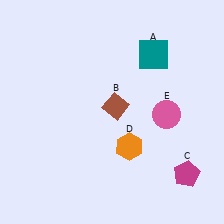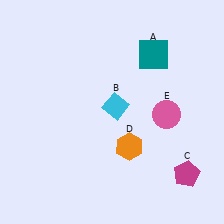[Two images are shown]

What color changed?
The diamond (B) changed from brown in Image 1 to cyan in Image 2.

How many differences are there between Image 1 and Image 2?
There is 1 difference between the two images.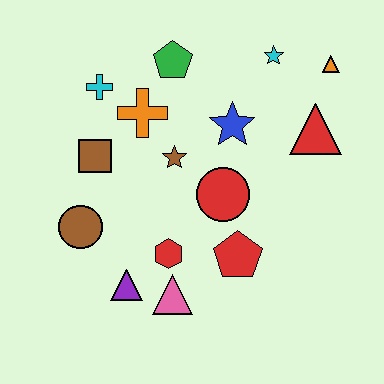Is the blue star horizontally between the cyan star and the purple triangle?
Yes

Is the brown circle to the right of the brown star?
No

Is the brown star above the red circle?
Yes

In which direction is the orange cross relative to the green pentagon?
The orange cross is below the green pentagon.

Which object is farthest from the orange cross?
The orange triangle is farthest from the orange cross.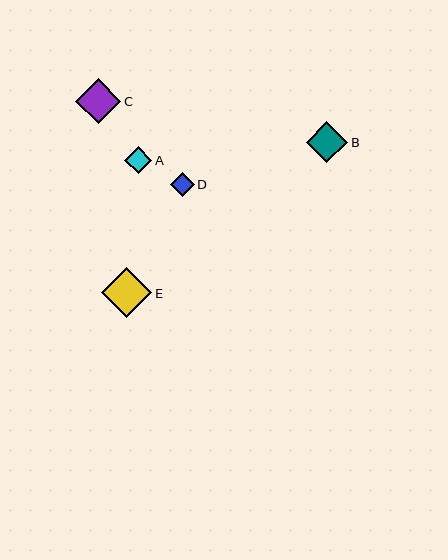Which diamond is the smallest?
Diamond D is the smallest with a size of approximately 24 pixels.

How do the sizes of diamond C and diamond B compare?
Diamond C and diamond B are approximately the same size.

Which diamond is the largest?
Diamond E is the largest with a size of approximately 50 pixels.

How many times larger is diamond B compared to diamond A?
Diamond B is approximately 1.5 times the size of diamond A.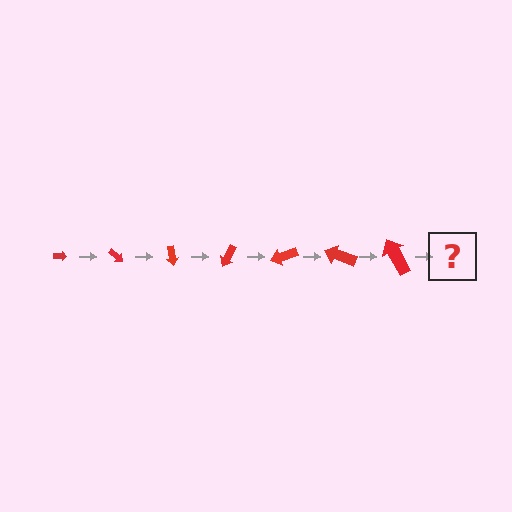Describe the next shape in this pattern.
It should be an arrow, larger than the previous one and rotated 280 degrees from the start.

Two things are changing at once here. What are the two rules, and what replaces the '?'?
The two rules are that the arrow grows larger each step and it rotates 40 degrees each step. The '?' should be an arrow, larger than the previous one and rotated 280 degrees from the start.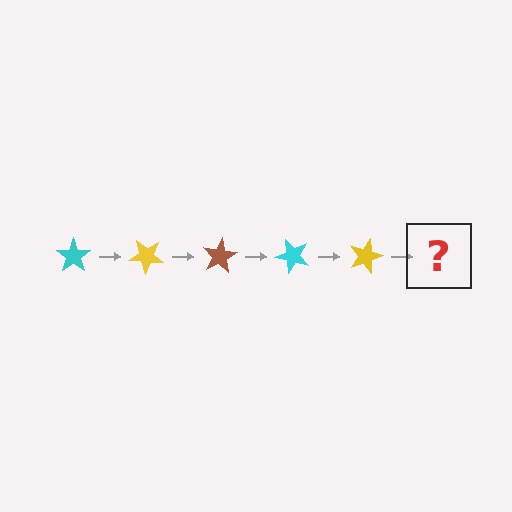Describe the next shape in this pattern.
It should be a brown star, rotated 200 degrees from the start.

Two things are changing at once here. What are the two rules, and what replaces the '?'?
The two rules are that it rotates 40 degrees each step and the color cycles through cyan, yellow, and brown. The '?' should be a brown star, rotated 200 degrees from the start.